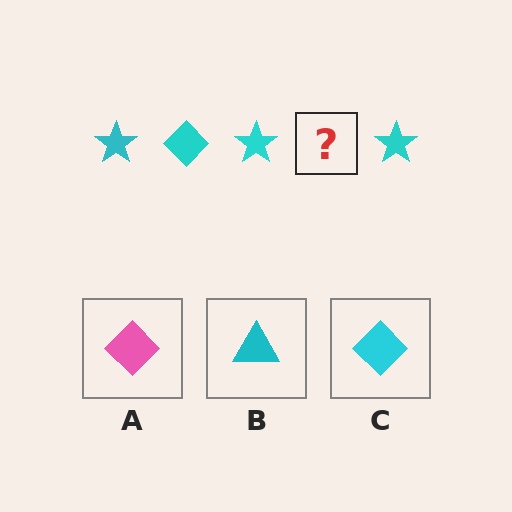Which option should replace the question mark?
Option C.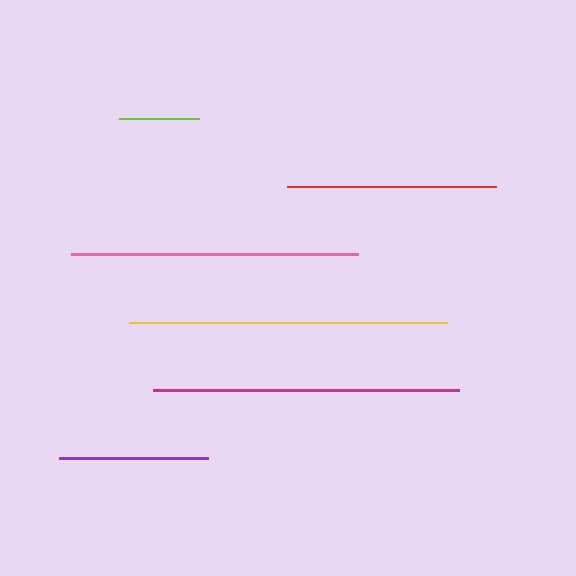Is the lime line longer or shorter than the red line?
The red line is longer than the lime line.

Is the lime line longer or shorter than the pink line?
The pink line is longer than the lime line.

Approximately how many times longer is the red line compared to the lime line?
The red line is approximately 2.6 times the length of the lime line.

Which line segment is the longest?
The yellow line is the longest at approximately 318 pixels.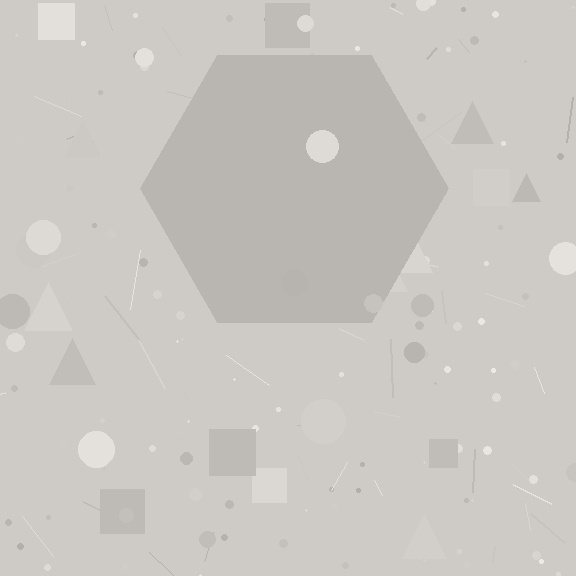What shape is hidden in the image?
A hexagon is hidden in the image.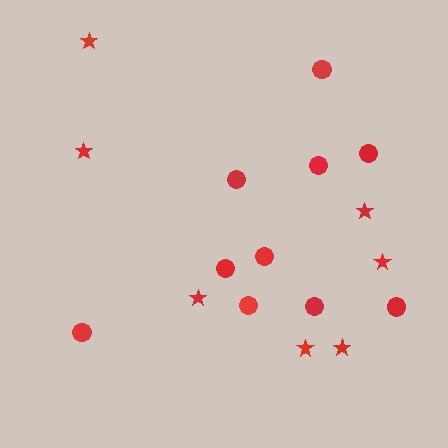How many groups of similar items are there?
There are 2 groups: one group of stars (7) and one group of circles (10).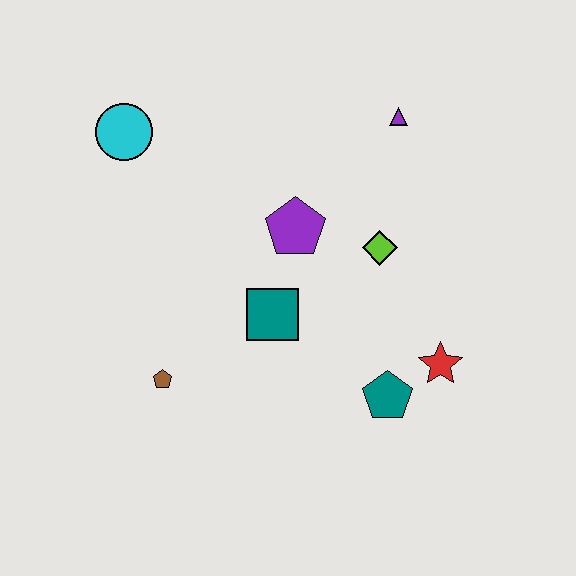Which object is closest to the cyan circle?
The purple pentagon is closest to the cyan circle.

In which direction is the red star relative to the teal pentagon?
The red star is to the right of the teal pentagon.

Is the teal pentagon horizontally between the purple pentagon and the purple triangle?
Yes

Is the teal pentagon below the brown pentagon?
Yes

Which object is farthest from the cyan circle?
The red star is farthest from the cyan circle.